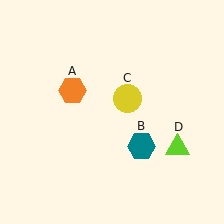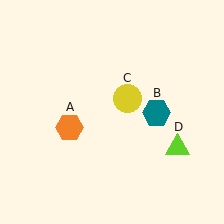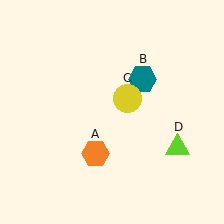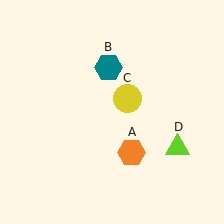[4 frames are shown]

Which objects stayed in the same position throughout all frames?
Yellow circle (object C) and lime triangle (object D) remained stationary.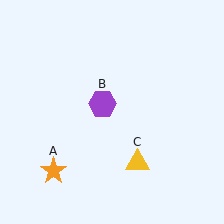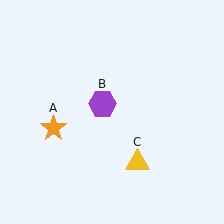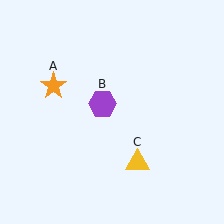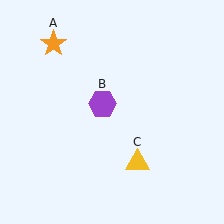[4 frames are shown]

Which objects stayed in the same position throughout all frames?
Purple hexagon (object B) and yellow triangle (object C) remained stationary.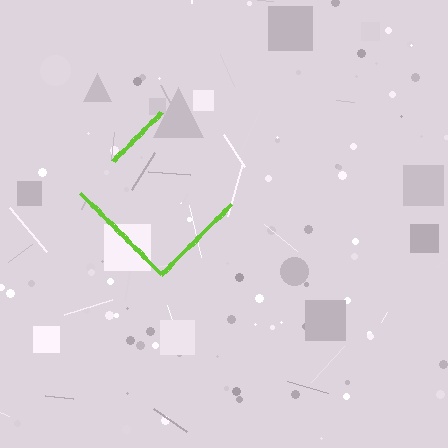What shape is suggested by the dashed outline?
The dashed outline suggests a diamond.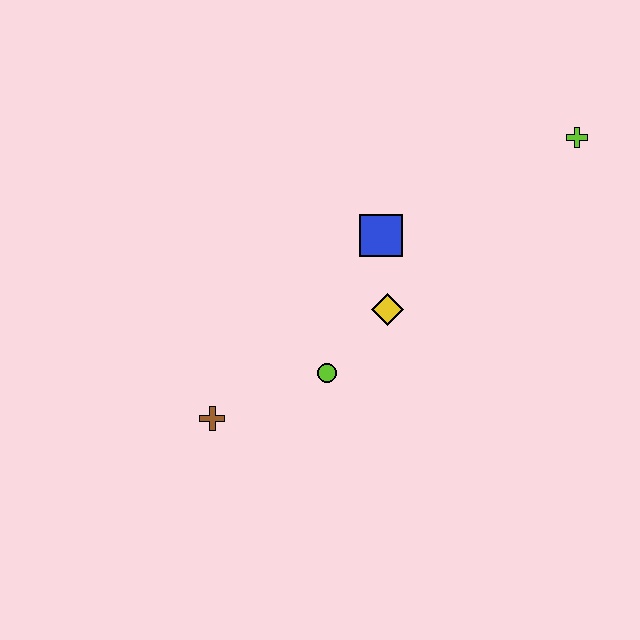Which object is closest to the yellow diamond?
The blue square is closest to the yellow diamond.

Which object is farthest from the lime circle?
The lime cross is farthest from the lime circle.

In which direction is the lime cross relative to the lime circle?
The lime cross is to the right of the lime circle.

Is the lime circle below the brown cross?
No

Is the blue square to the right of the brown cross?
Yes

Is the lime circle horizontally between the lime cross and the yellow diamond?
No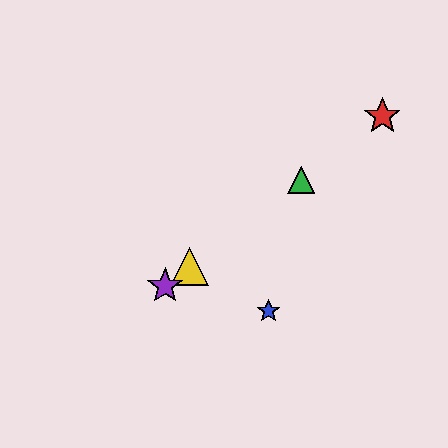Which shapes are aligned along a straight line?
The red star, the green triangle, the yellow triangle, the purple star are aligned along a straight line.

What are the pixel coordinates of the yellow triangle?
The yellow triangle is at (190, 267).